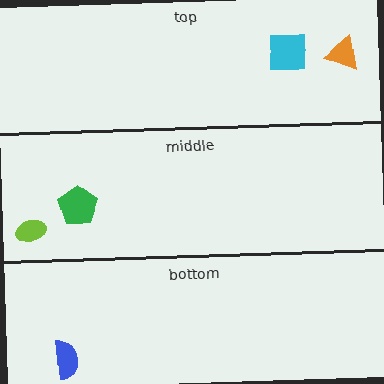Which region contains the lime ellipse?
The middle region.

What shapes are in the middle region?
The green pentagon, the lime ellipse.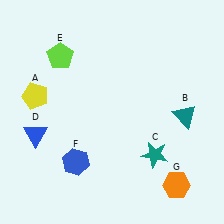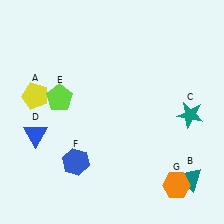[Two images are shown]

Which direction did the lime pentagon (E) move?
The lime pentagon (E) moved down.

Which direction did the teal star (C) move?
The teal star (C) moved up.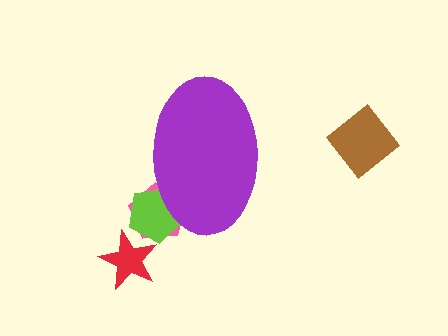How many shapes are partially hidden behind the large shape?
2 shapes are partially hidden.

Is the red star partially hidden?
No, the red star is fully visible.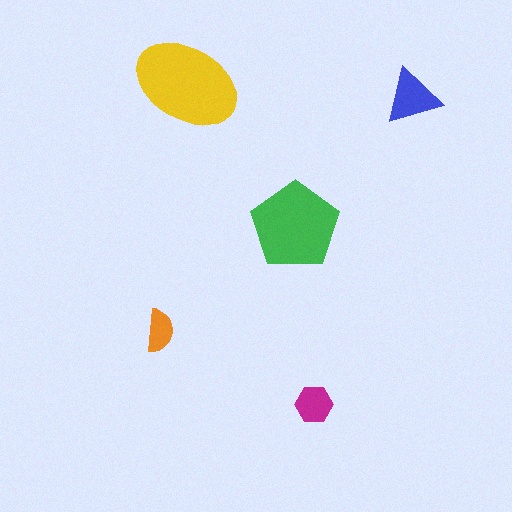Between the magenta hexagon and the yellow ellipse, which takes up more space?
The yellow ellipse.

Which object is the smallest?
The orange semicircle.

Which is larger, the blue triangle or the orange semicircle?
The blue triangle.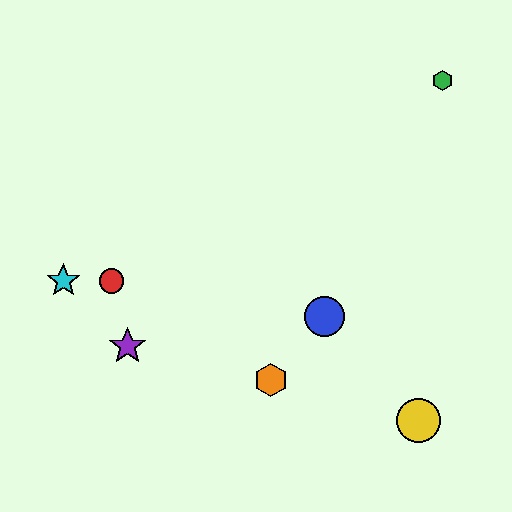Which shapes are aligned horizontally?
The red circle, the cyan star are aligned horizontally.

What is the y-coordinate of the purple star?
The purple star is at y≈346.